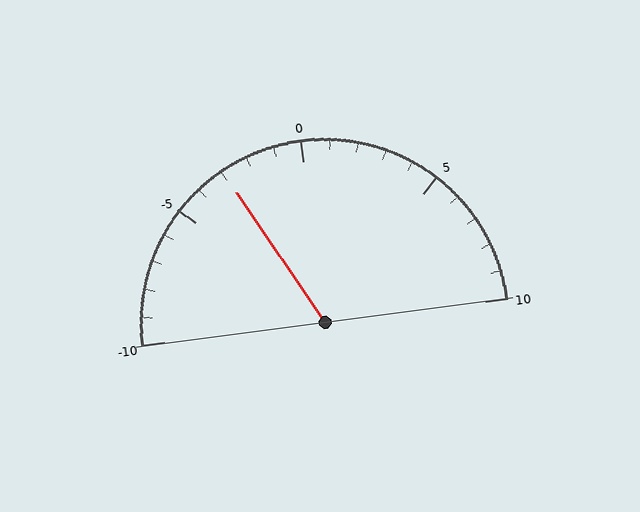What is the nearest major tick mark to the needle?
The nearest major tick mark is -5.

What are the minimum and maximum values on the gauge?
The gauge ranges from -10 to 10.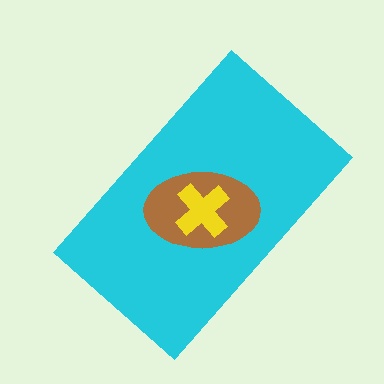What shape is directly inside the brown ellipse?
The yellow cross.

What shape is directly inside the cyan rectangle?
The brown ellipse.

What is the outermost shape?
The cyan rectangle.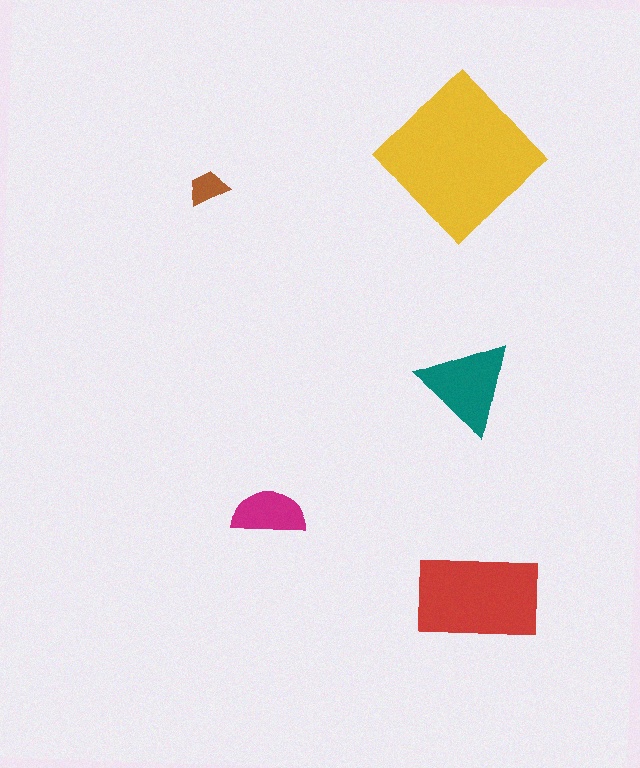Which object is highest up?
The yellow diamond is topmost.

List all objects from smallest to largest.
The brown trapezoid, the magenta semicircle, the teal triangle, the red rectangle, the yellow diamond.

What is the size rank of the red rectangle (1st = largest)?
2nd.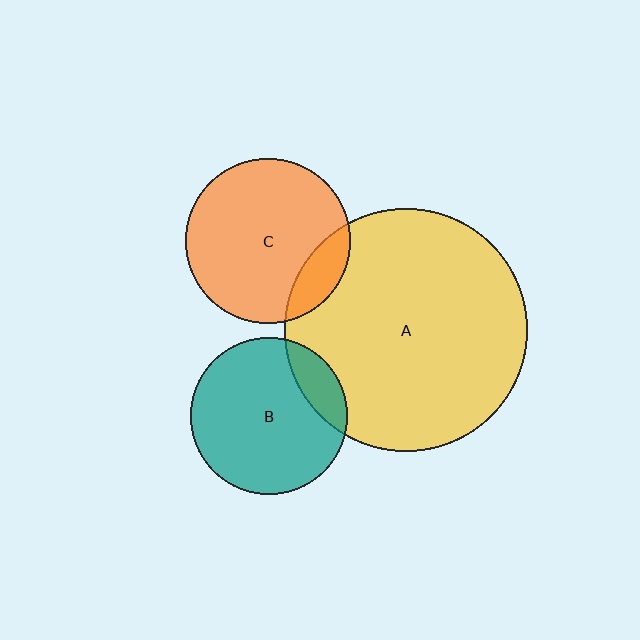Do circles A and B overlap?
Yes.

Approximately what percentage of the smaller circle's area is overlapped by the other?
Approximately 15%.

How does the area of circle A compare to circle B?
Approximately 2.4 times.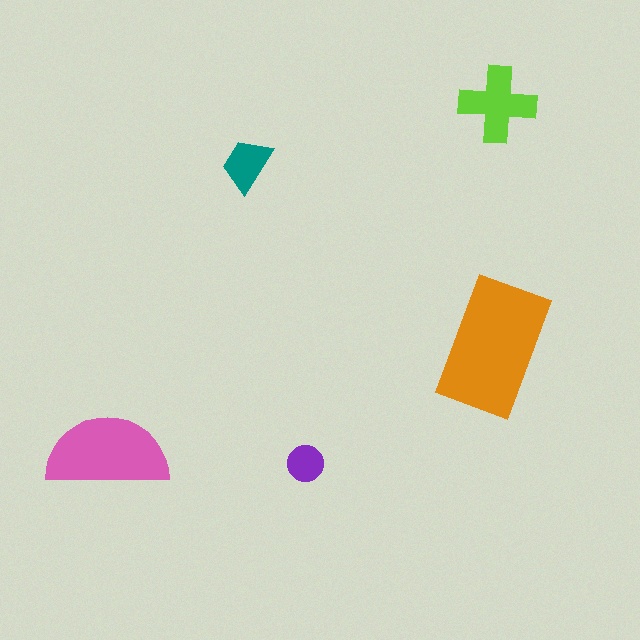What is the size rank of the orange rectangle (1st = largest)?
1st.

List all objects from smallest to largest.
The purple circle, the teal trapezoid, the lime cross, the pink semicircle, the orange rectangle.